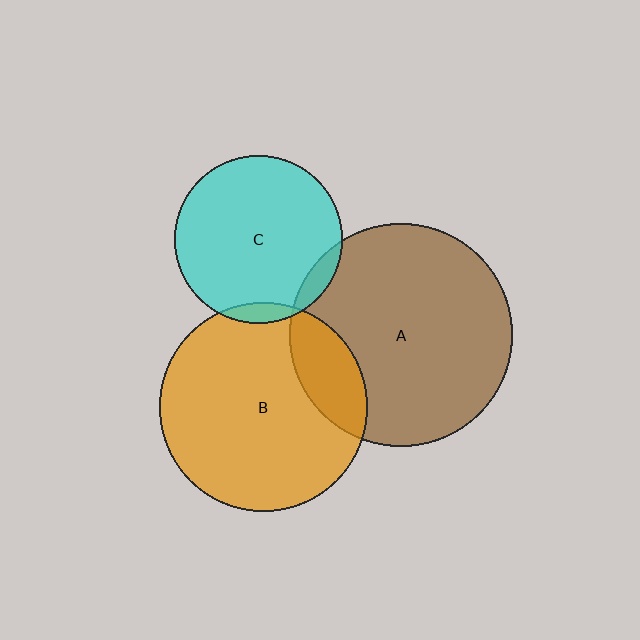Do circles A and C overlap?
Yes.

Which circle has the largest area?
Circle A (brown).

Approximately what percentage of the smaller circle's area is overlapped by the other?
Approximately 5%.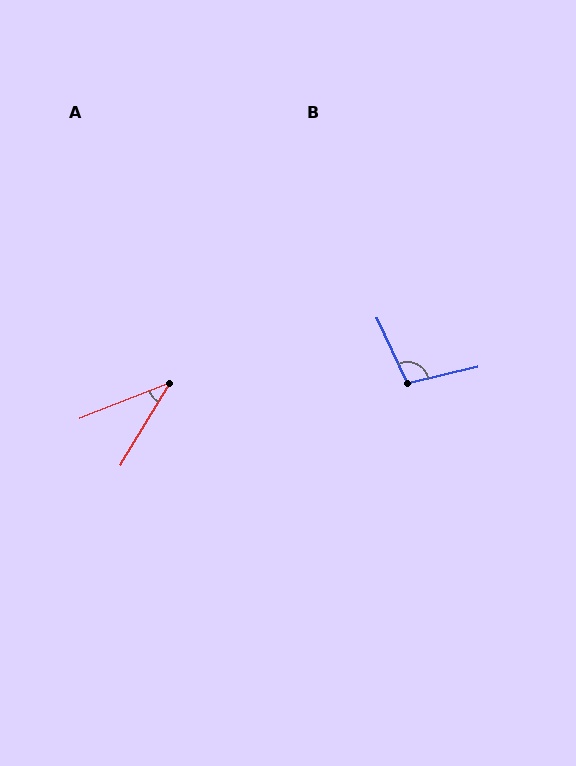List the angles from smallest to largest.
A (38°), B (102°).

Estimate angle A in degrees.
Approximately 38 degrees.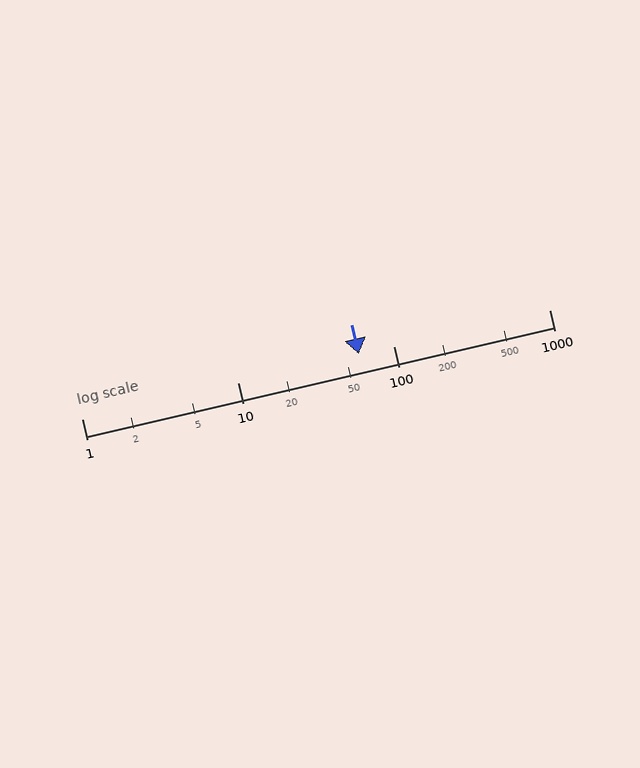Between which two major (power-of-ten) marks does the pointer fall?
The pointer is between 10 and 100.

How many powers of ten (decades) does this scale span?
The scale spans 3 decades, from 1 to 1000.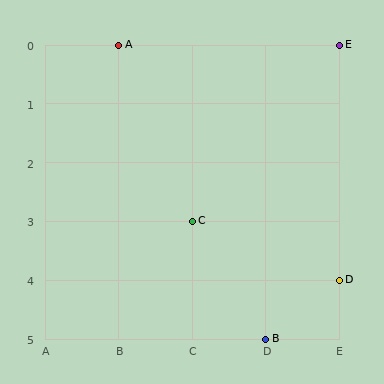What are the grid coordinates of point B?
Point B is at grid coordinates (D, 5).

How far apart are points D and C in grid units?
Points D and C are 2 columns and 1 row apart (about 2.2 grid units diagonally).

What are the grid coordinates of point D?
Point D is at grid coordinates (E, 4).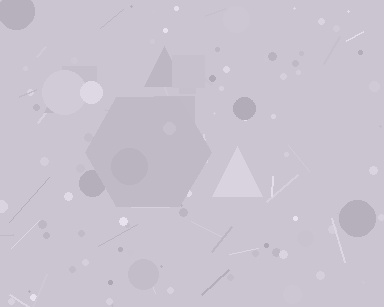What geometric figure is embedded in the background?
A hexagon is embedded in the background.